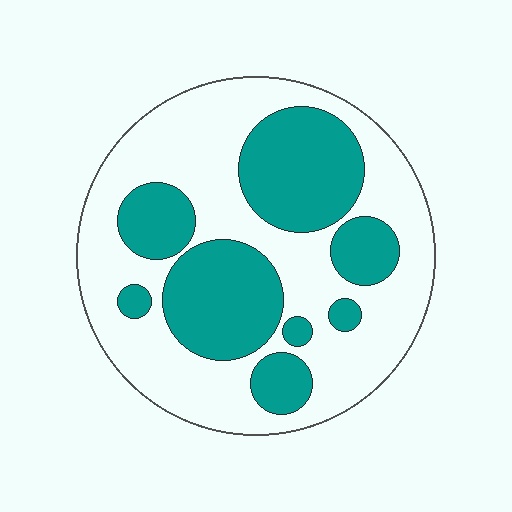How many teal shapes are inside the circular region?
8.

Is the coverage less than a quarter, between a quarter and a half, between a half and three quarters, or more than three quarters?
Between a quarter and a half.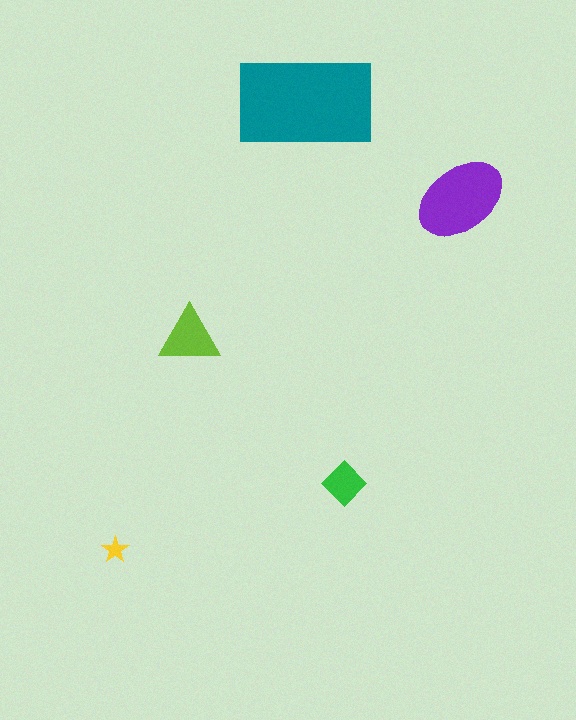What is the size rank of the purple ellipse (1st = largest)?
2nd.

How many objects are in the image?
There are 5 objects in the image.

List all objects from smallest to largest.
The yellow star, the green diamond, the lime triangle, the purple ellipse, the teal rectangle.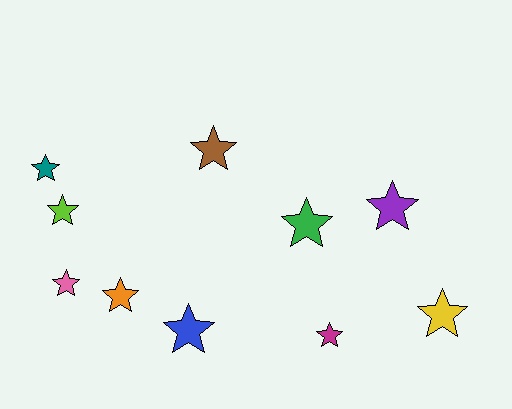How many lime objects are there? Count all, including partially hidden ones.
There is 1 lime object.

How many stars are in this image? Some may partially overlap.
There are 10 stars.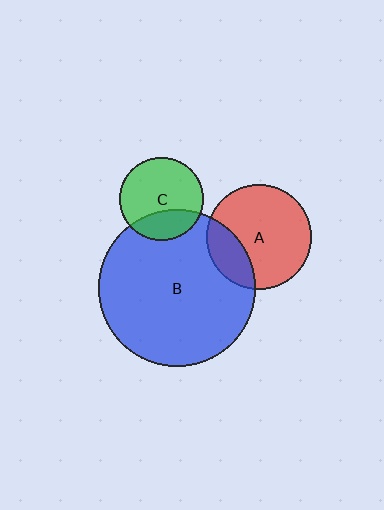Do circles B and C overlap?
Yes.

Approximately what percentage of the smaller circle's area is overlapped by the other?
Approximately 30%.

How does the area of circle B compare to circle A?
Approximately 2.2 times.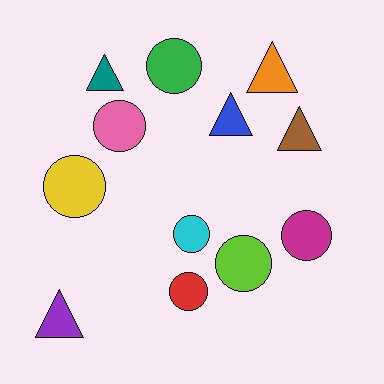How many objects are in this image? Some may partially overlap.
There are 12 objects.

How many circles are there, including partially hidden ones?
There are 7 circles.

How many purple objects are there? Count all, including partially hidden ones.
There is 1 purple object.